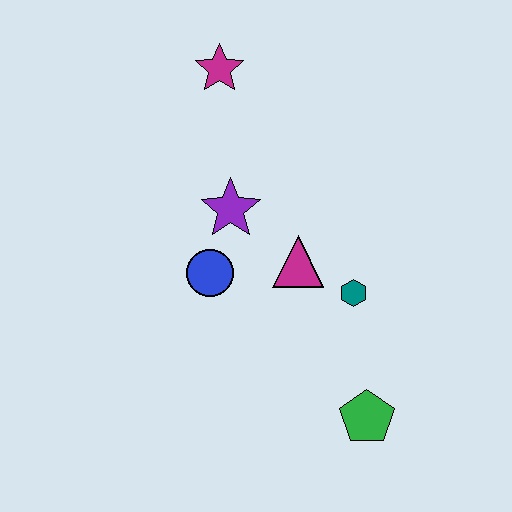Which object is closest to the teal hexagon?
The magenta triangle is closest to the teal hexagon.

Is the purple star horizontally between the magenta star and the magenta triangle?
Yes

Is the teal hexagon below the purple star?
Yes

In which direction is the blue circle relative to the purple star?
The blue circle is below the purple star.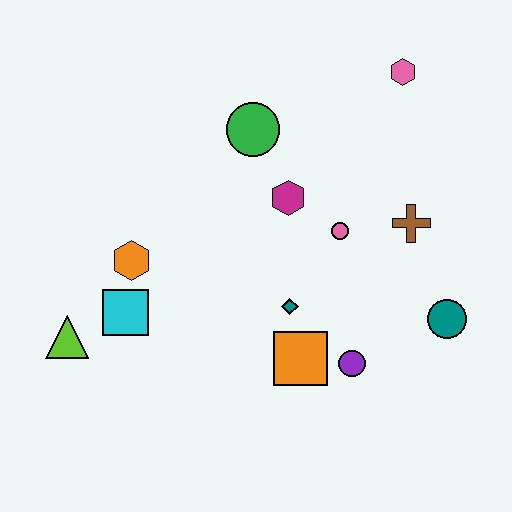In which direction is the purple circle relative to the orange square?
The purple circle is to the right of the orange square.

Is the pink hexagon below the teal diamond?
No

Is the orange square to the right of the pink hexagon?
No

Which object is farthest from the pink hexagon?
The lime triangle is farthest from the pink hexagon.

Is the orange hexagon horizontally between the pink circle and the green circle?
No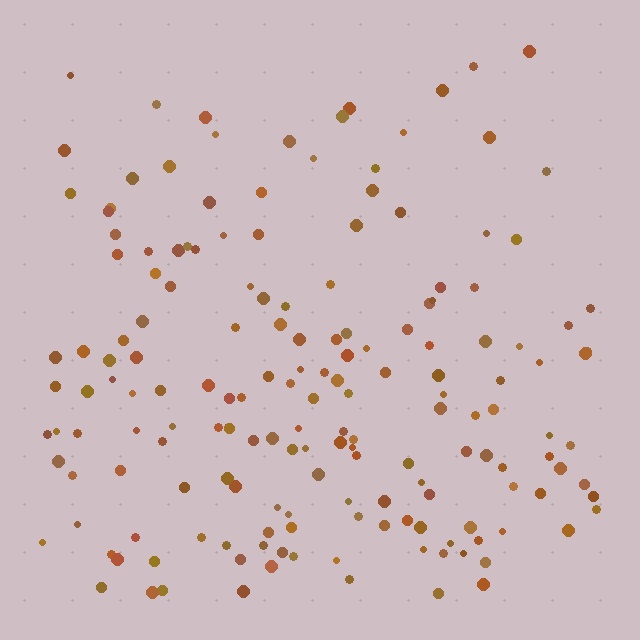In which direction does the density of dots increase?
From top to bottom, with the bottom side densest.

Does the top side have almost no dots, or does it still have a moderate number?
Still a moderate number, just noticeably fewer than the bottom.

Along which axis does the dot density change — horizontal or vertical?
Vertical.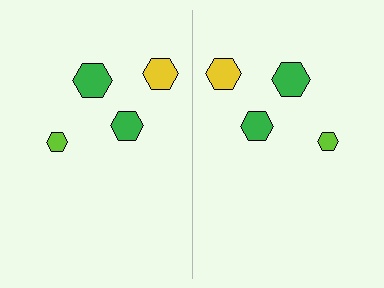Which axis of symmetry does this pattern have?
The pattern has a vertical axis of symmetry running through the center of the image.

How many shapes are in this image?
There are 8 shapes in this image.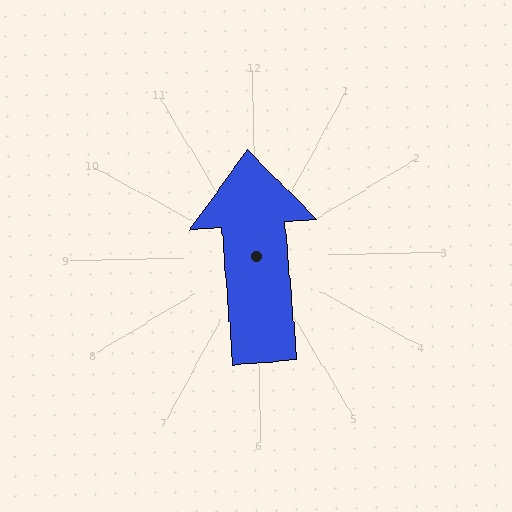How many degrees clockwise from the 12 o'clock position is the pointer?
Approximately 356 degrees.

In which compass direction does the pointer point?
North.